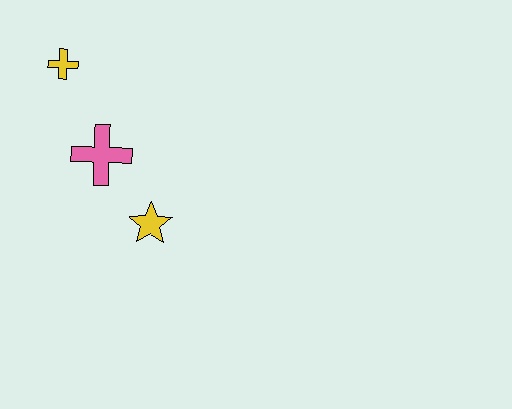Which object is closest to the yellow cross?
The pink cross is closest to the yellow cross.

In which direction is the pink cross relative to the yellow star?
The pink cross is above the yellow star.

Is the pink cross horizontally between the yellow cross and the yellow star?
Yes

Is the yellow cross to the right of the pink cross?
No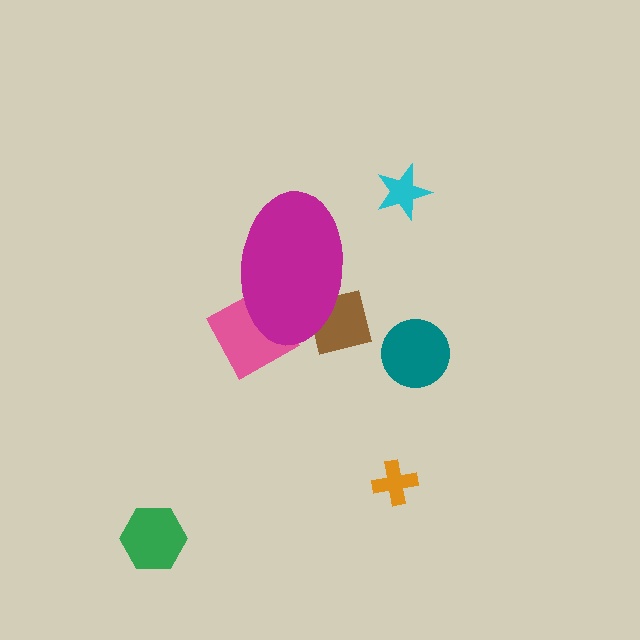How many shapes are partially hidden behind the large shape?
2 shapes are partially hidden.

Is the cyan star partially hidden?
No, the cyan star is fully visible.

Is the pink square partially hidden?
Yes, the pink square is partially hidden behind the magenta ellipse.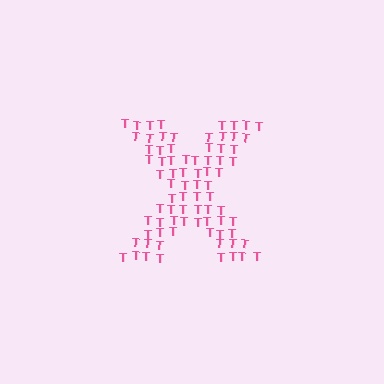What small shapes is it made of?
It is made of small letter T's.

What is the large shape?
The large shape is the letter X.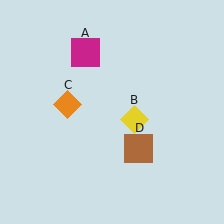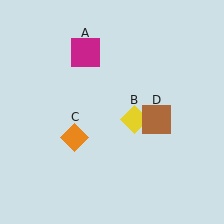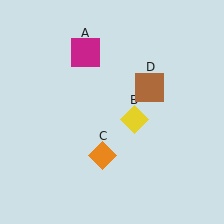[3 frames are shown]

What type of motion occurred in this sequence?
The orange diamond (object C), brown square (object D) rotated counterclockwise around the center of the scene.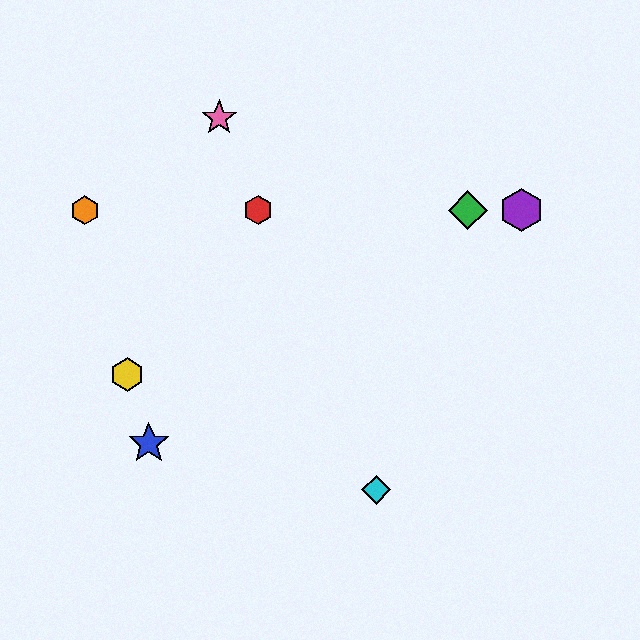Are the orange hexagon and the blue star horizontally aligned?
No, the orange hexagon is at y≈210 and the blue star is at y≈443.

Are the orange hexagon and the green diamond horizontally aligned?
Yes, both are at y≈210.